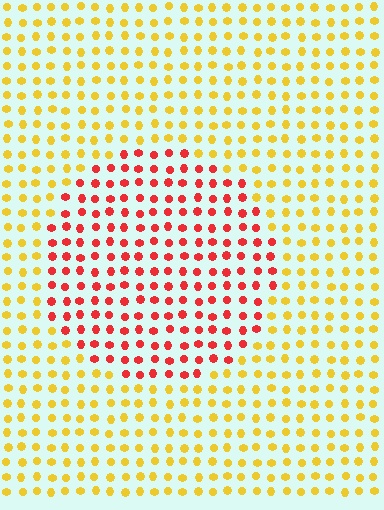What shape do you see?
I see a circle.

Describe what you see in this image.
The image is filled with small yellow elements in a uniform arrangement. A circle-shaped region is visible where the elements are tinted to a slightly different hue, forming a subtle color boundary.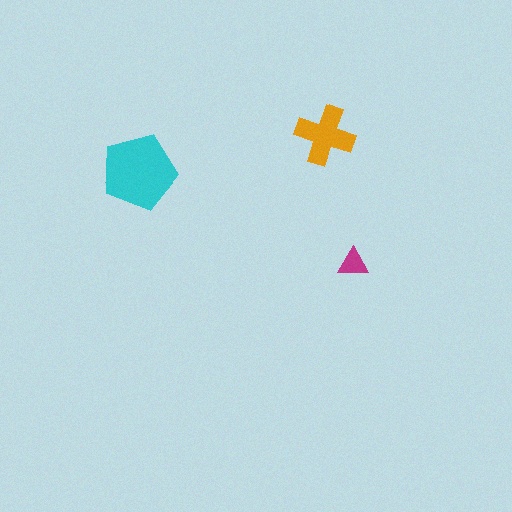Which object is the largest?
The cyan pentagon.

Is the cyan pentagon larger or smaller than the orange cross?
Larger.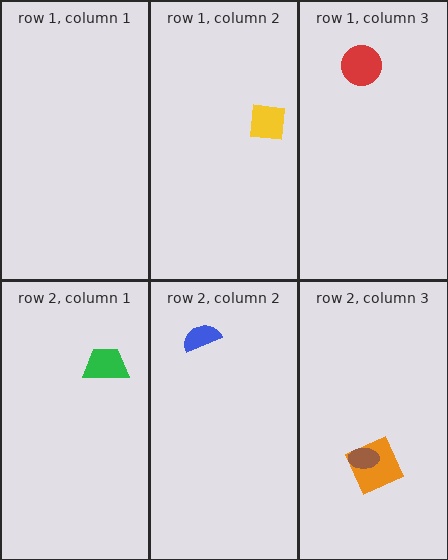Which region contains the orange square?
The row 2, column 3 region.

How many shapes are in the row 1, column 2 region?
1.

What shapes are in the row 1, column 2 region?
The yellow square.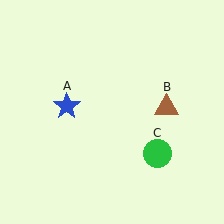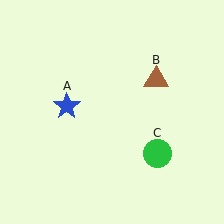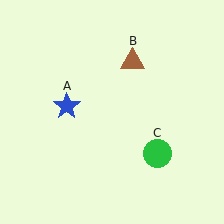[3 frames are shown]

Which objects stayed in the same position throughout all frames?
Blue star (object A) and green circle (object C) remained stationary.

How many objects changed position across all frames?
1 object changed position: brown triangle (object B).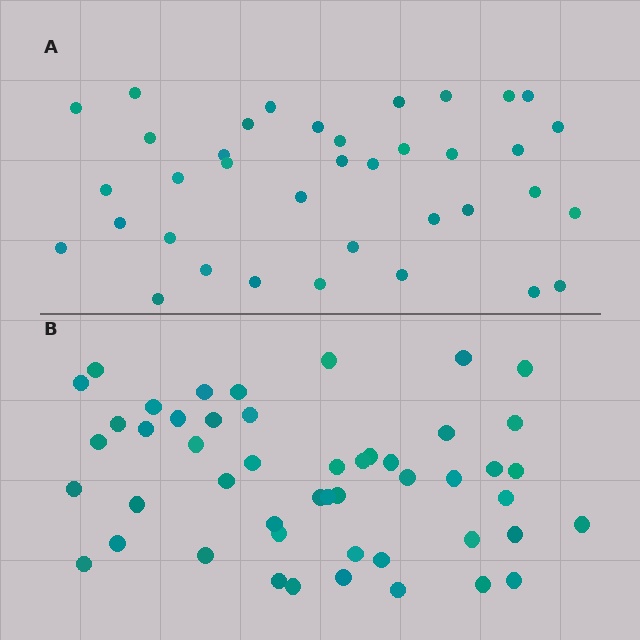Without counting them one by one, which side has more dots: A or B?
Region B (the bottom region) has more dots.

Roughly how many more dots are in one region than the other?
Region B has roughly 12 or so more dots than region A.